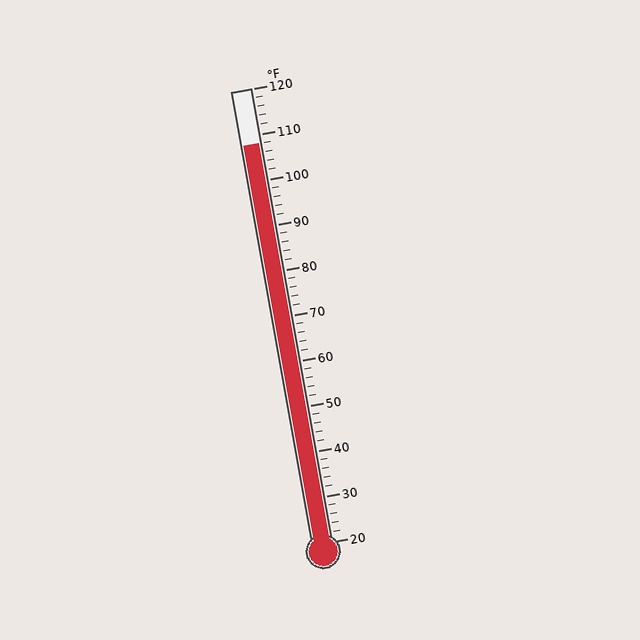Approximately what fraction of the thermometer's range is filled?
The thermometer is filled to approximately 90% of its range.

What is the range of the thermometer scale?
The thermometer scale ranges from 20°F to 120°F.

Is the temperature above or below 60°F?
The temperature is above 60°F.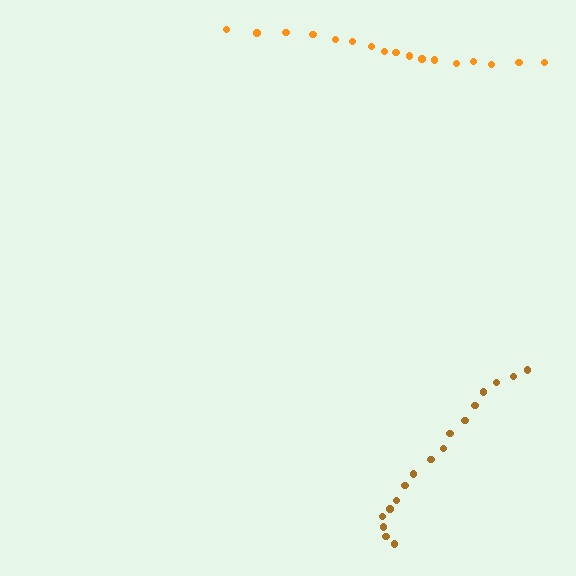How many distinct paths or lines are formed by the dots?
There are 2 distinct paths.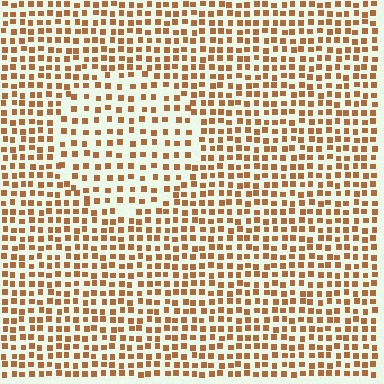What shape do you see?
I see a circle.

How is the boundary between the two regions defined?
The boundary is defined by a change in element density (approximately 1.6x ratio). All elements are the same color, size, and shape.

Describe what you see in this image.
The image contains small brown elements arranged at two different densities. A circle-shaped region is visible where the elements are less densely packed than the surrounding area.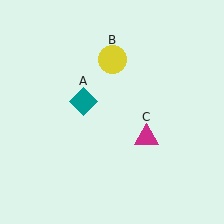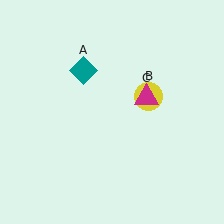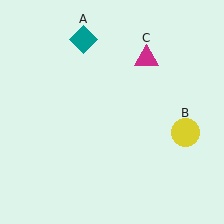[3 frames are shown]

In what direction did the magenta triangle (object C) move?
The magenta triangle (object C) moved up.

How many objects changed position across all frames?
3 objects changed position: teal diamond (object A), yellow circle (object B), magenta triangle (object C).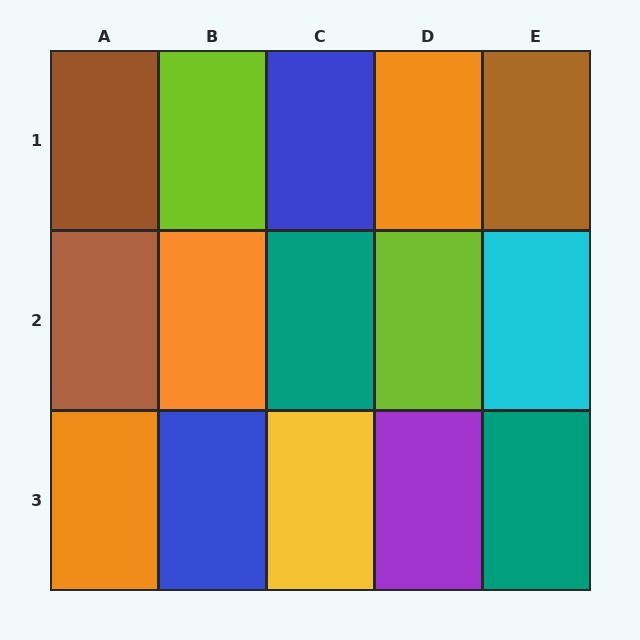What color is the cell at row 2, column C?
Teal.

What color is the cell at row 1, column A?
Brown.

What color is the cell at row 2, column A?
Brown.